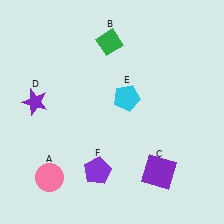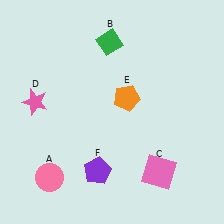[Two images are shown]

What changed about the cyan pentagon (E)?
In Image 1, E is cyan. In Image 2, it changed to orange.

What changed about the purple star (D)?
In Image 1, D is purple. In Image 2, it changed to pink.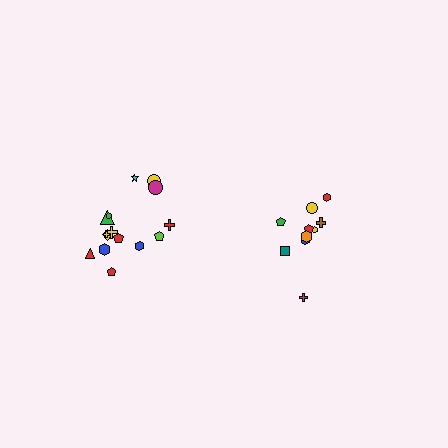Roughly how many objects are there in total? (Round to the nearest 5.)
Roughly 25 objects in total.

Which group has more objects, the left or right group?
The left group.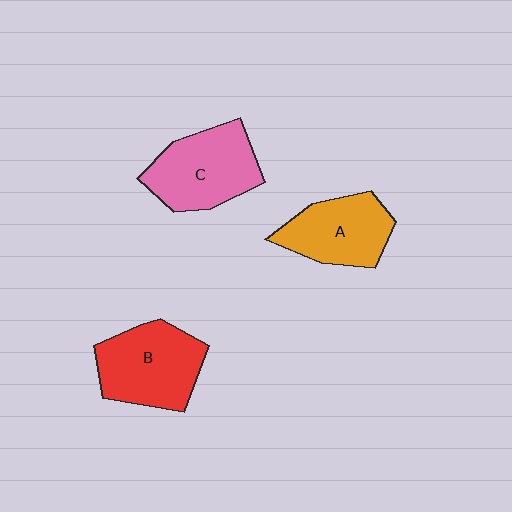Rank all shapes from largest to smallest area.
From largest to smallest: B (red), C (pink), A (orange).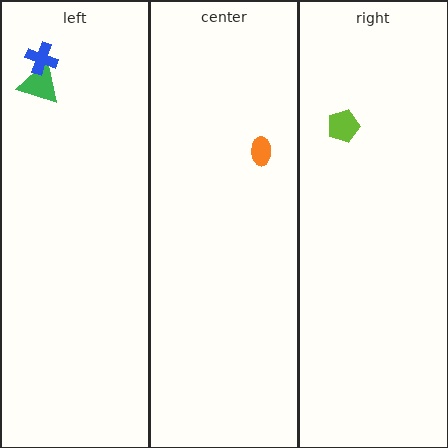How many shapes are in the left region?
2.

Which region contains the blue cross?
The left region.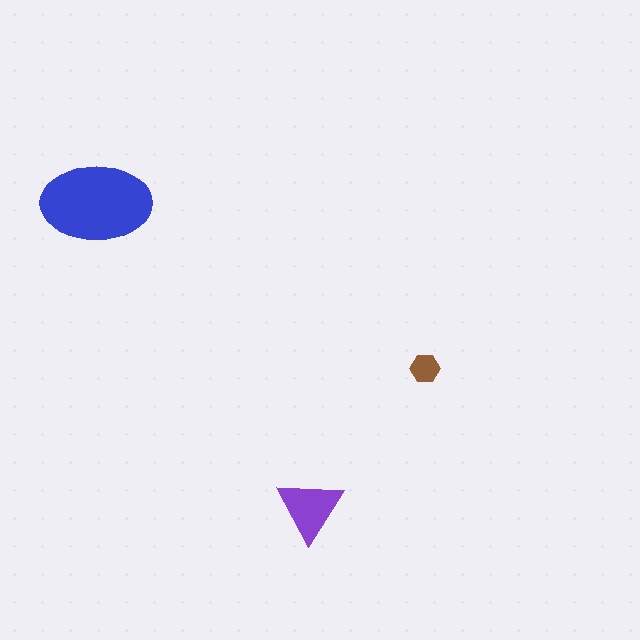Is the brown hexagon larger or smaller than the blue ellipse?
Smaller.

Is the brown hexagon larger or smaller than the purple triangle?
Smaller.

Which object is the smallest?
The brown hexagon.